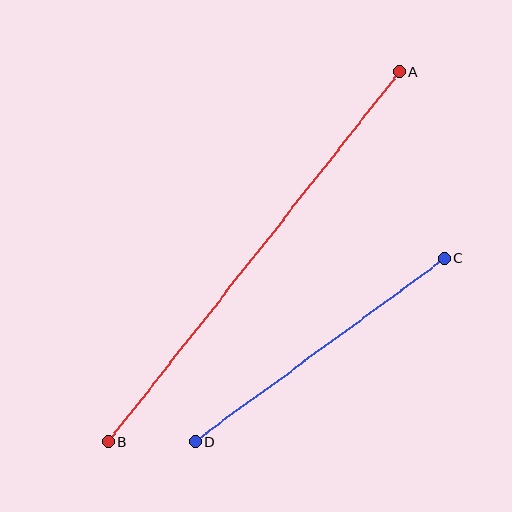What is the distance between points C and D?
The distance is approximately 309 pixels.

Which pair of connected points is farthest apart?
Points A and B are farthest apart.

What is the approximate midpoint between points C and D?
The midpoint is at approximately (319, 350) pixels.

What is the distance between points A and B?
The distance is approximately 472 pixels.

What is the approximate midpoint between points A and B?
The midpoint is at approximately (254, 257) pixels.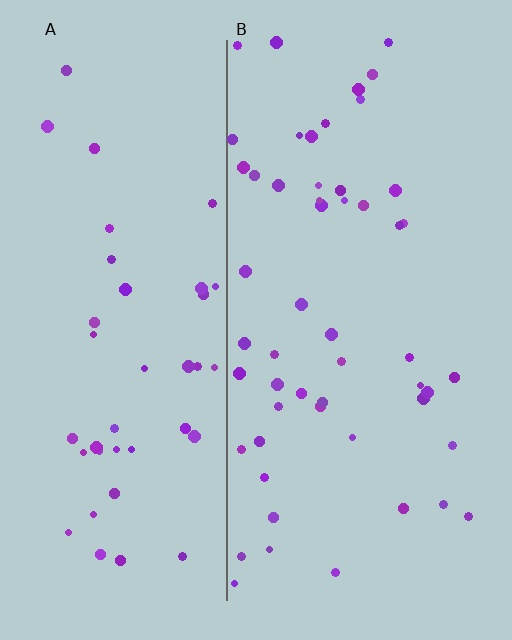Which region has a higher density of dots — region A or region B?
B (the right).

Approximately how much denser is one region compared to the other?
Approximately 1.3× — region B over region A.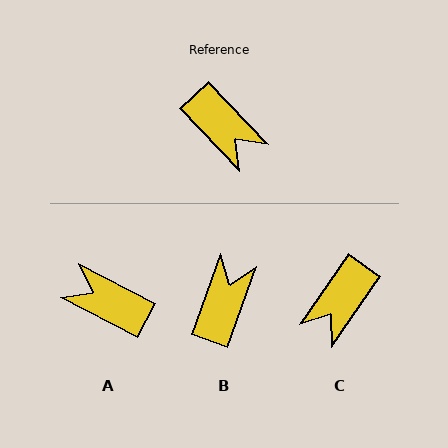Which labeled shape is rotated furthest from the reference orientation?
A, about 161 degrees away.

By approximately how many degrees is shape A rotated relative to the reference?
Approximately 161 degrees clockwise.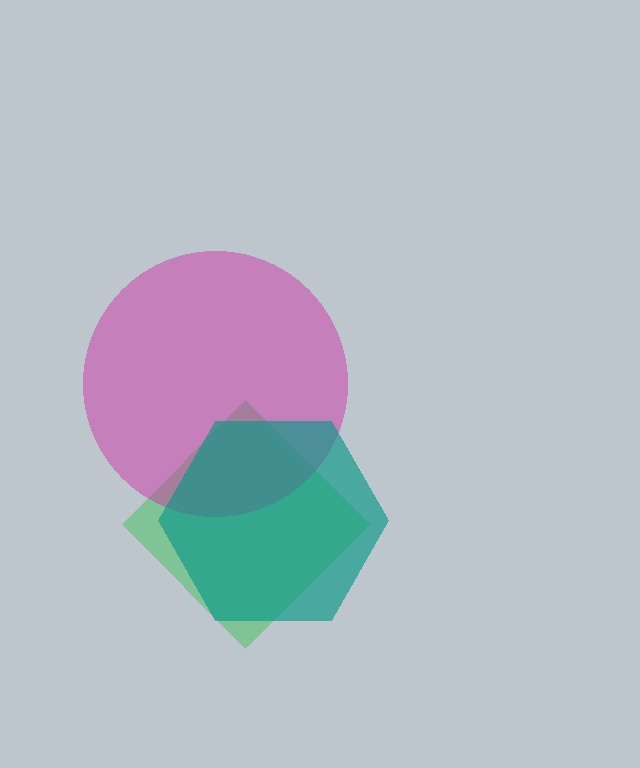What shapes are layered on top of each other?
The layered shapes are: a green diamond, a magenta circle, a teal hexagon.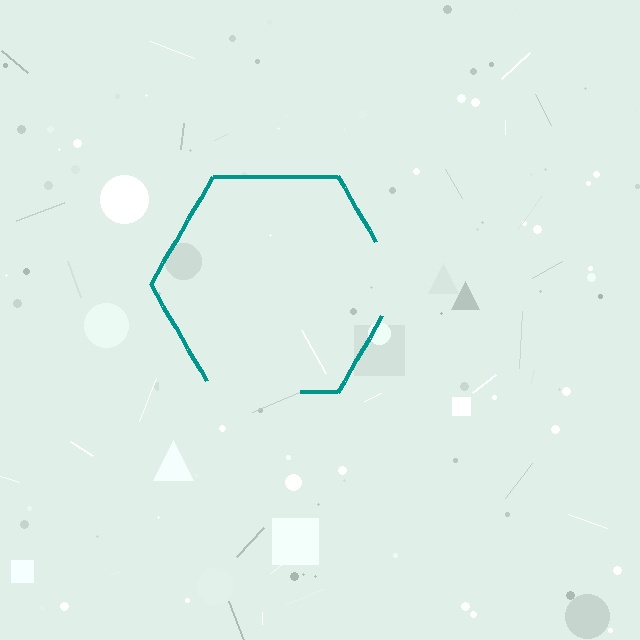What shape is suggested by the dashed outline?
The dashed outline suggests a hexagon.